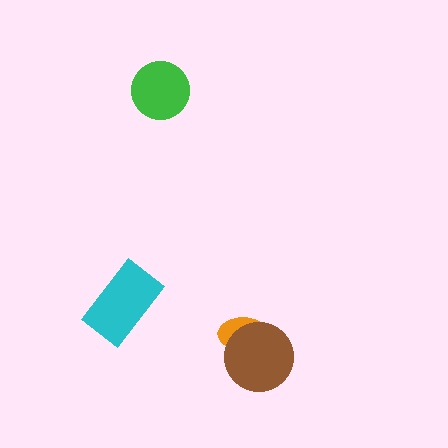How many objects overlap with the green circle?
0 objects overlap with the green circle.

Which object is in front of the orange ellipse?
The brown circle is in front of the orange ellipse.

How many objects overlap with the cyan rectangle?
0 objects overlap with the cyan rectangle.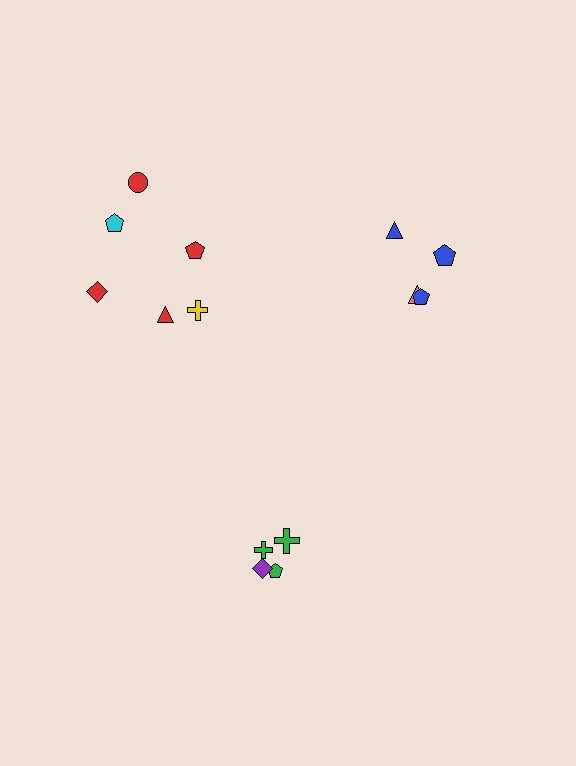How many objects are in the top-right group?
There are 4 objects.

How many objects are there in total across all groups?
There are 14 objects.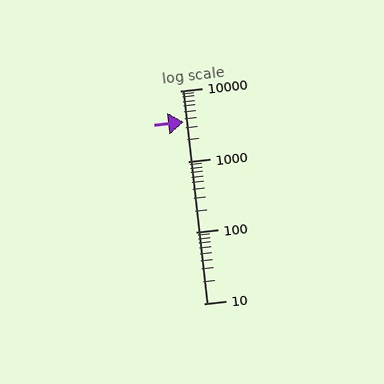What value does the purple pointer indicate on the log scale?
The pointer indicates approximately 3600.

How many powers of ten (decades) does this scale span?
The scale spans 3 decades, from 10 to 10000.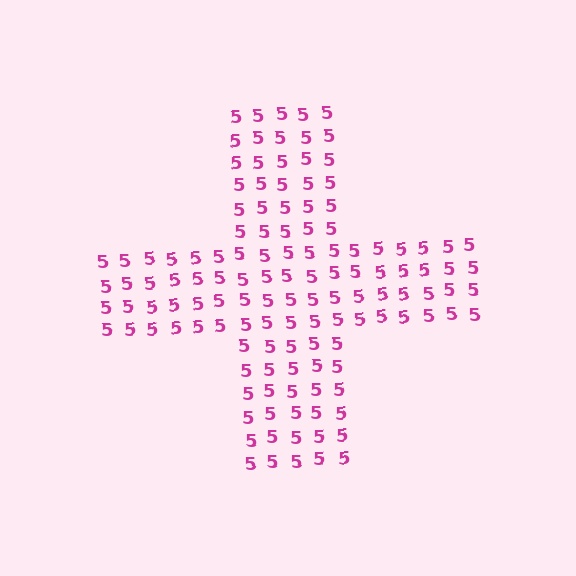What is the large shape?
The large shape is a cross.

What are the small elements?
The small elements are digit 5's.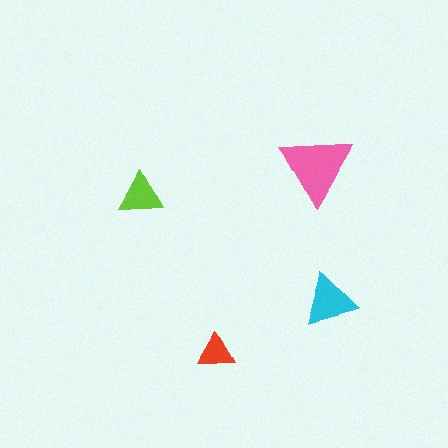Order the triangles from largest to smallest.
the pink one, the cyan one, the lime one, the red one.